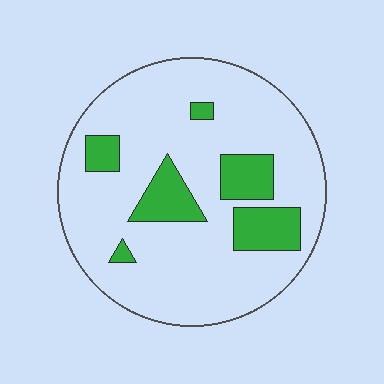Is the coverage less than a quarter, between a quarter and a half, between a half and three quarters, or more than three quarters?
Less than a quarter.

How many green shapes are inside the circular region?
6.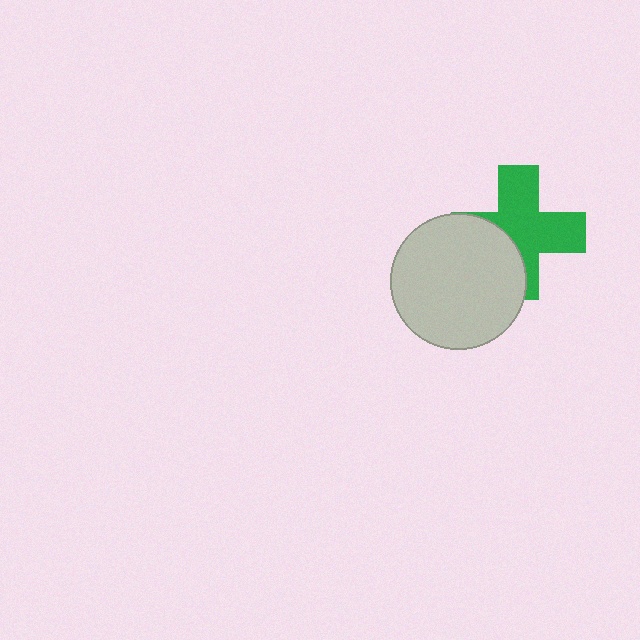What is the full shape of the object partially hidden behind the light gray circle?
The partially hidden object is a green cross.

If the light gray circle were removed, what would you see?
You would see the complete green cross.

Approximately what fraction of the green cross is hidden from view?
Roughly 36% of the green cross is hidden behind the light gray circle.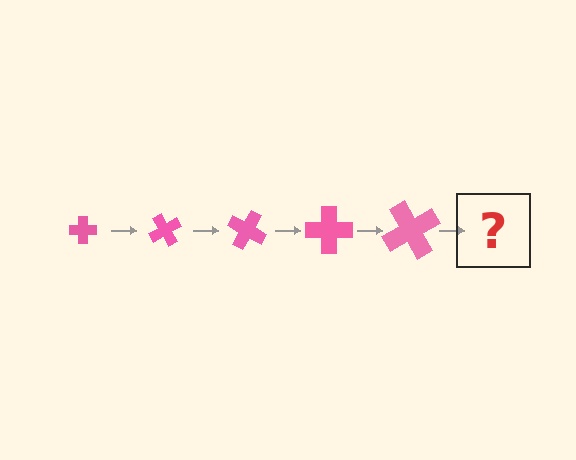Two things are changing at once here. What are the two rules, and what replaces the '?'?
The two rules are that the cross grows larger each step and it rotates 60 degrees each step. The '?' should be a cross, larger than the previous one and rotated 300 degrees from the start.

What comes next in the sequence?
The next element should be a cross, larger than the previous one and rotated 300 degrees from the start.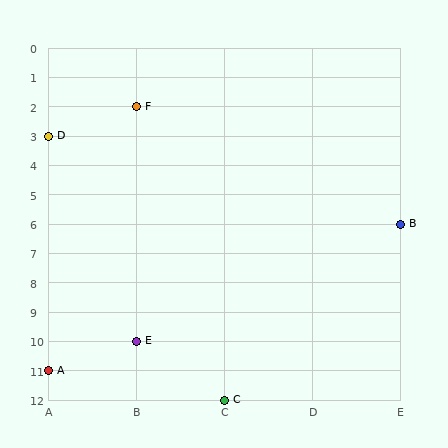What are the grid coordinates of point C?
Point C is at grid coordinates (C, 12).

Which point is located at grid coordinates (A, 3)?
Point D is at (A, 3).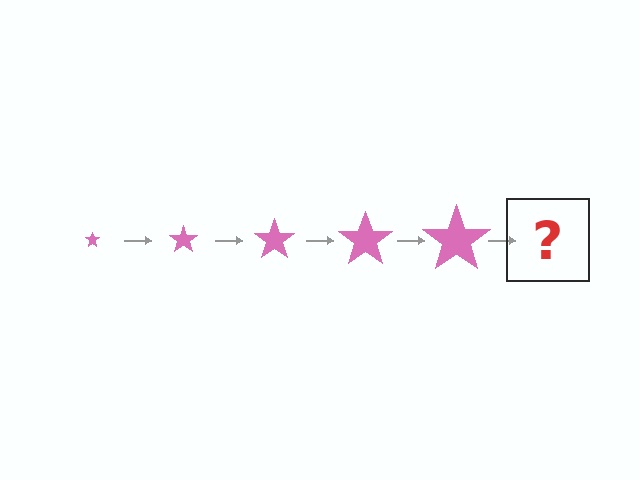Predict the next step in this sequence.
The next step is a pink star, larger than the previous one.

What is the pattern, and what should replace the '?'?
The pattern is that the star gets progressively larger each step. The '?' should be a pink star, larger than the previous one.